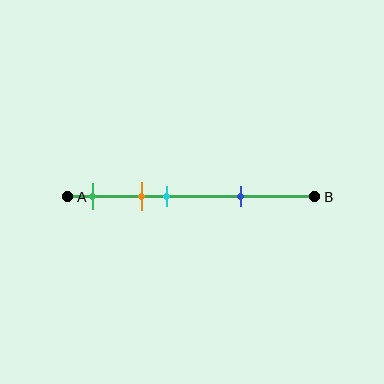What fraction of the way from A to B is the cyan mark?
The cyan mark is approximately 40% (0.4) of the way from A to B.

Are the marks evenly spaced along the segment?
No, the marks are not evenly spaced.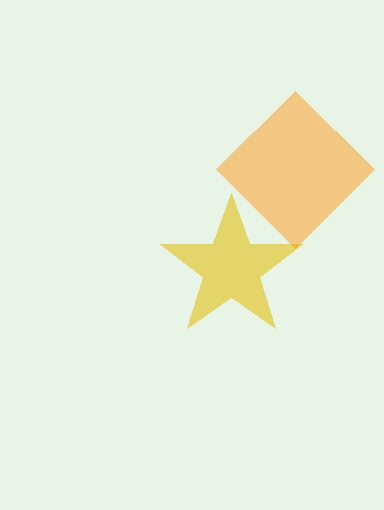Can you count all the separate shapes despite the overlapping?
Yes, there are 2 separate shapes.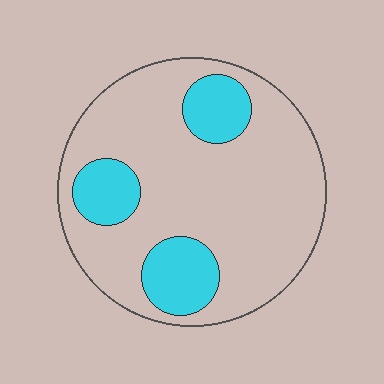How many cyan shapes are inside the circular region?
3.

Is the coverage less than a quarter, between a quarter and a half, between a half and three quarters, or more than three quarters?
Less than a quarter.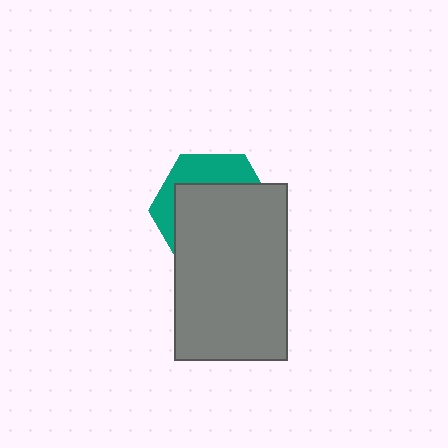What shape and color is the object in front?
The object in front is a gray rectangle.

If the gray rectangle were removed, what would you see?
You would see the complete teal hexagon.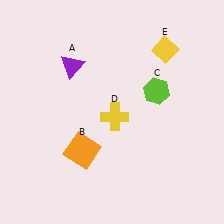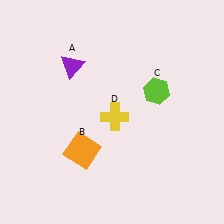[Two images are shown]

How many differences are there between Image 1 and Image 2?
There is 1 difference between the two images.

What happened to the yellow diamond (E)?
The yellow diamond (E) was removed in Image 2. It was in the top-right area of Image 1.